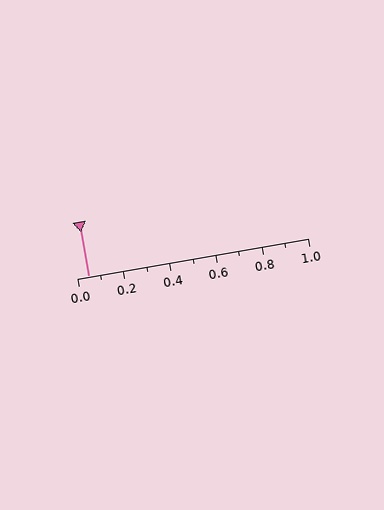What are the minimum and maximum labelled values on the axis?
The axis runs from 0.0 to 1.0.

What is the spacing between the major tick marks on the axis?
The major ticks are spaced 0.2 apart.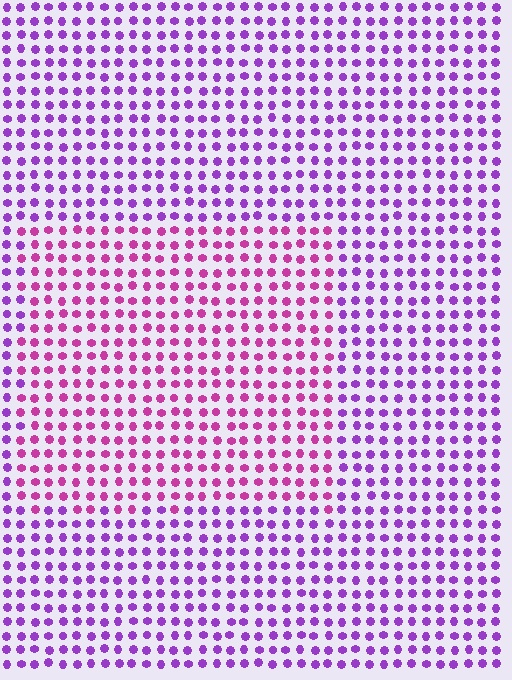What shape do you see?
I see a rectangle.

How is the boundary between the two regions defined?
The boundary is defined purely by a slight shift in hue (about 36 degrees). Spacing, size, and orientation are identical on both sides.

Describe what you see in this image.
The image is filled with small purple elements in a uniform arrangement. A rectangle-shaped region is visible where the elements are tinted to a slightly different hue, forming a subtle color boundary.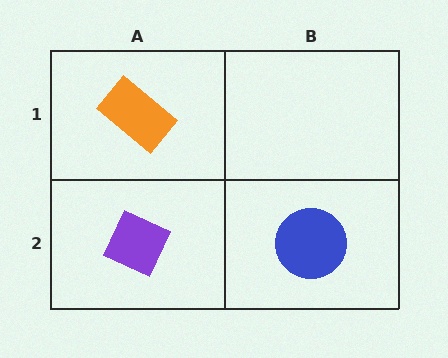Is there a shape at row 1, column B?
No, that cell is empty.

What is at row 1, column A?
An orange rectangle.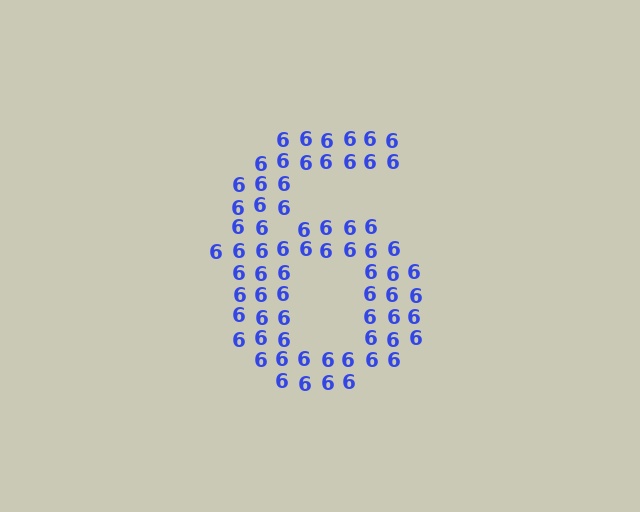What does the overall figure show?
The overall figure shows the digit 6.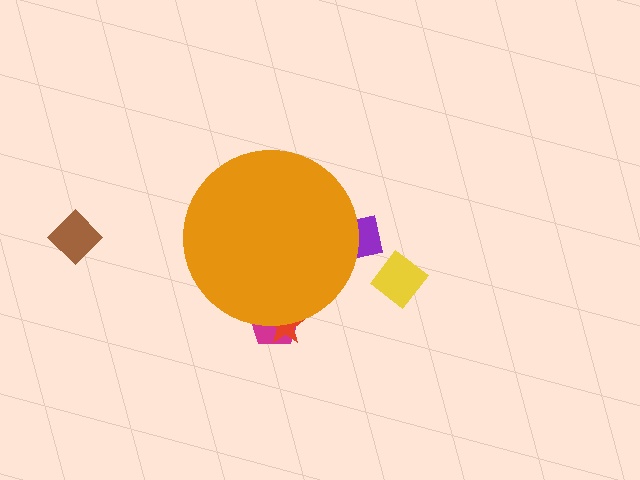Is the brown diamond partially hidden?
No, the brown diamond is fully visible.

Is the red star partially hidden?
Yes, the red star is partially hidden behind the orange circle.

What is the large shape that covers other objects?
An orange circle.